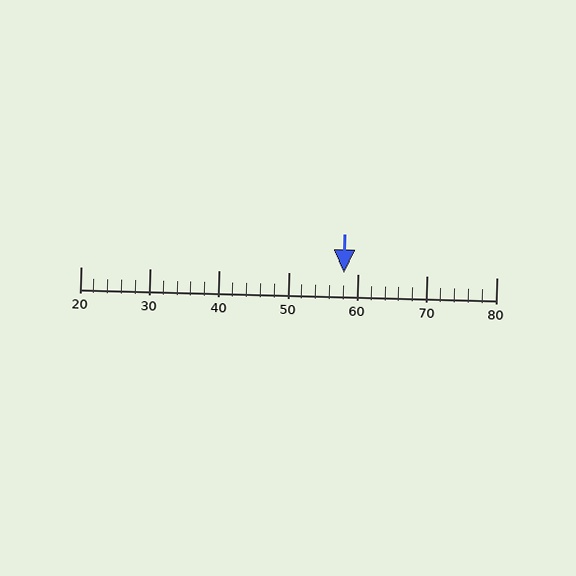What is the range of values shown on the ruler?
The ruler shows values from 20 to 80.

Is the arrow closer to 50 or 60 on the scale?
The arrow is closer to 60.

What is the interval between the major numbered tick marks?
The major tick marks are spaced 10 units apart.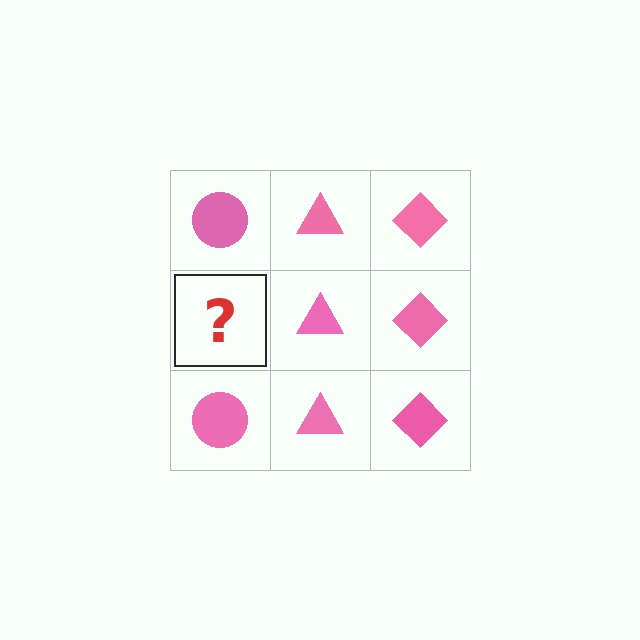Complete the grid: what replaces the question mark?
The question mark should be replaced with a pink circle.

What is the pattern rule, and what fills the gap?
The rule is that each column has a consistent shape. The gap should be filled with a pink circle.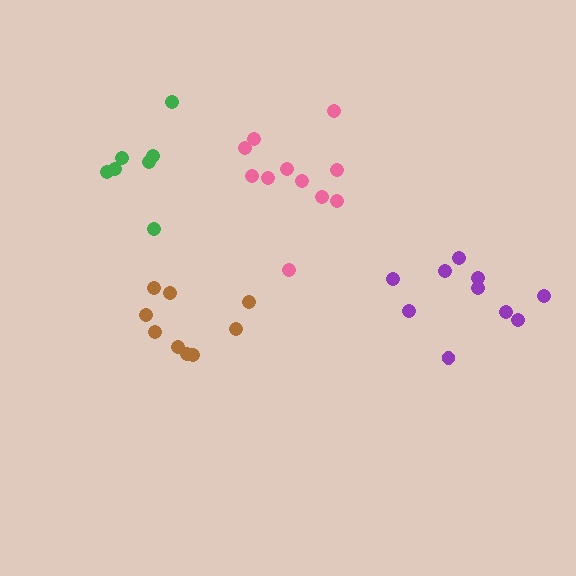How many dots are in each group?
Group 1: 10 dots, Group 2: 9 dots, Group 3: 7 dots, Group 4: 11 dots (37 total).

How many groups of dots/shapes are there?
There are 4 groups.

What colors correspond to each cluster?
The clusters are colored: purple, brown, green, pink.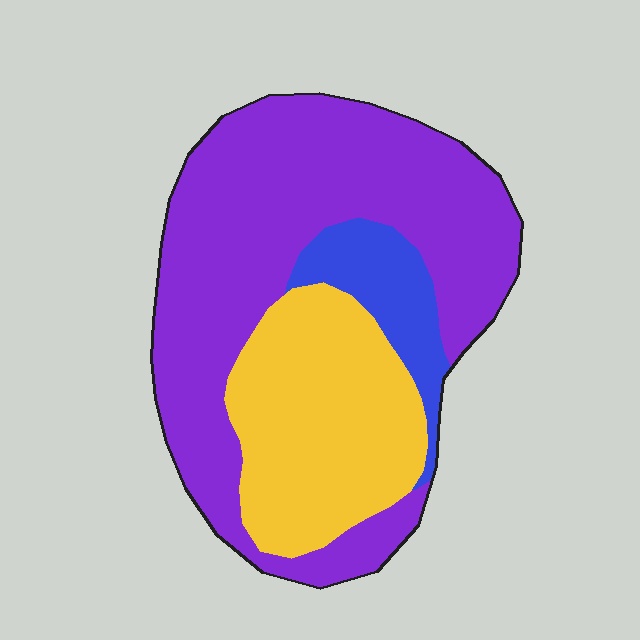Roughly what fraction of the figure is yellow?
Yellow takes up about one third (1/3) of the figure.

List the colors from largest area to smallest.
From largest to smallest: purple, yellow, blue.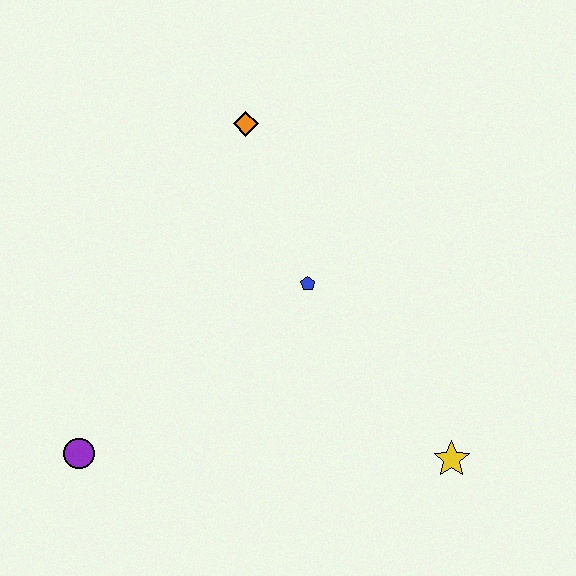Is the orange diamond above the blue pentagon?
Yes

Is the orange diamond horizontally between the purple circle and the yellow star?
Yes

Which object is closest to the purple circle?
The blue pentagon is closest to the purple circle.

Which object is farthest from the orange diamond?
The yellow star is farthest from the orange diamond.